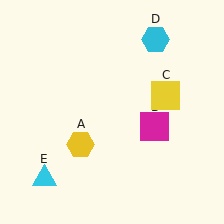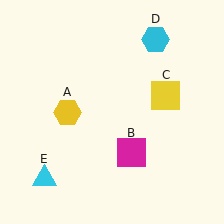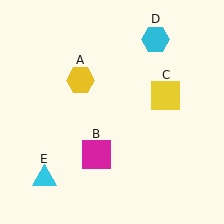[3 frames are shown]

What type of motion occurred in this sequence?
The yellow hexagon (object A), magenta square (object B) rotated clockwise around the center of the scene.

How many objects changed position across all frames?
2 objects changed position: yellow hexagon (object A), magenta square (object B).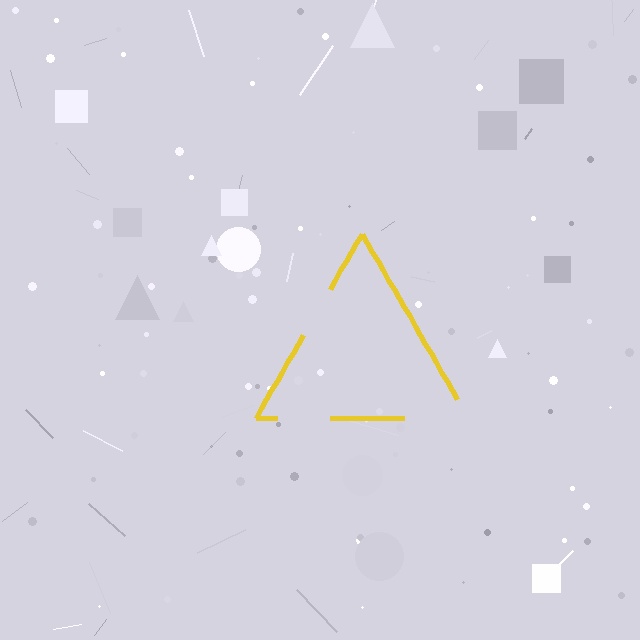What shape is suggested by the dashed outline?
The dashed outline suggests a triangle.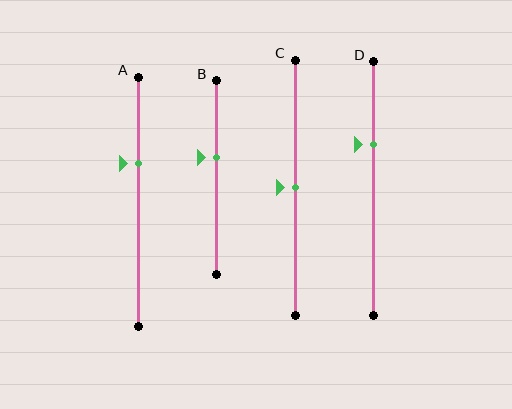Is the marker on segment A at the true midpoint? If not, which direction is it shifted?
No, the marker on segment A is shifted upward by about 15% of the segment length.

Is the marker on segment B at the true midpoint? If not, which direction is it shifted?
No, the marker on segment B is shifted upward by about 10% of the segment length.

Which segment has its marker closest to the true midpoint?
Segment C has its marker closest to the true midpoint.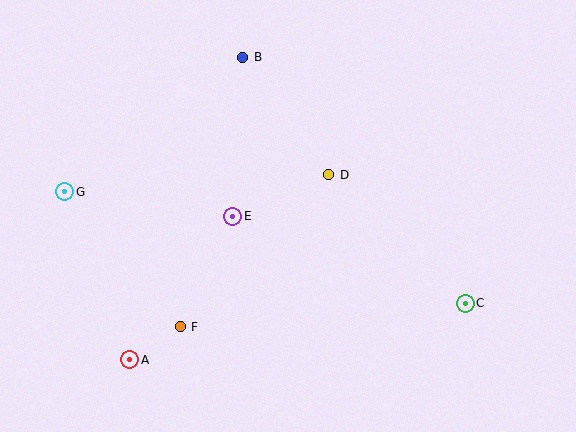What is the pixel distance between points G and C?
The distance between G and C is 416 pixels.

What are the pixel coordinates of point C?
Point C is at (465, 303).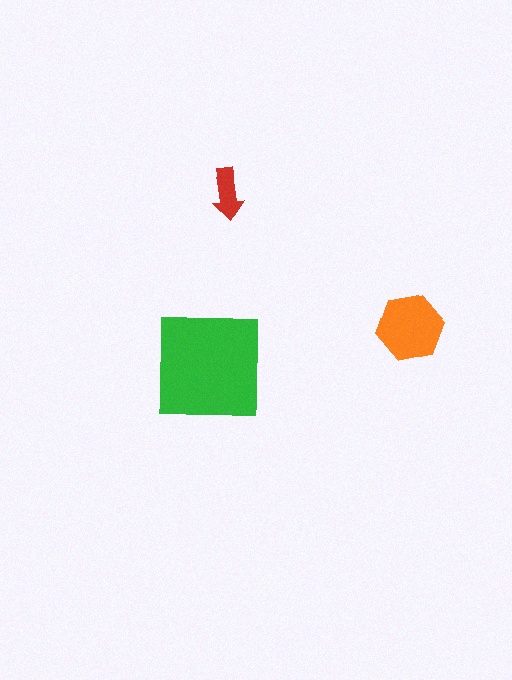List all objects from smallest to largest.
The red arrow, the orange hexagon, the green square.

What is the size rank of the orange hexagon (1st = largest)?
2nd.